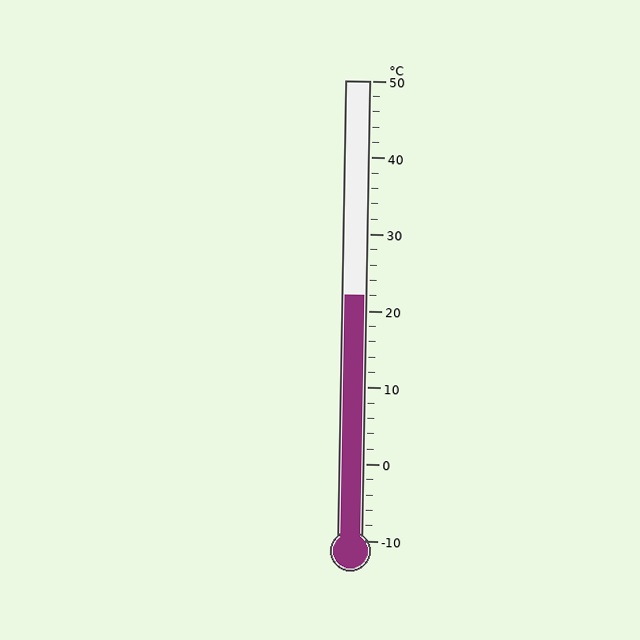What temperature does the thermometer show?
The thermometer shows approximately 22°C.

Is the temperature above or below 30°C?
The temperature is below 30°C.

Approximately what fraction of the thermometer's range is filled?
The thermometer is filled to approximately 55% of its range.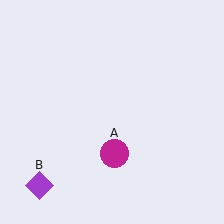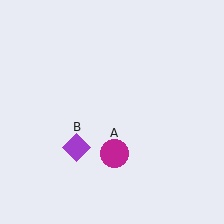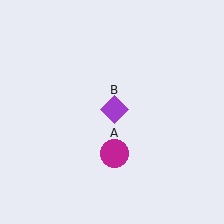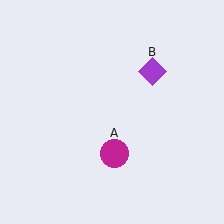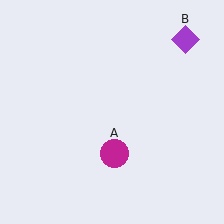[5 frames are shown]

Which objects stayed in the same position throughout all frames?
Magenta circle (object A) remained stationary.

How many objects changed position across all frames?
1 object changed position: purple diamond (object B).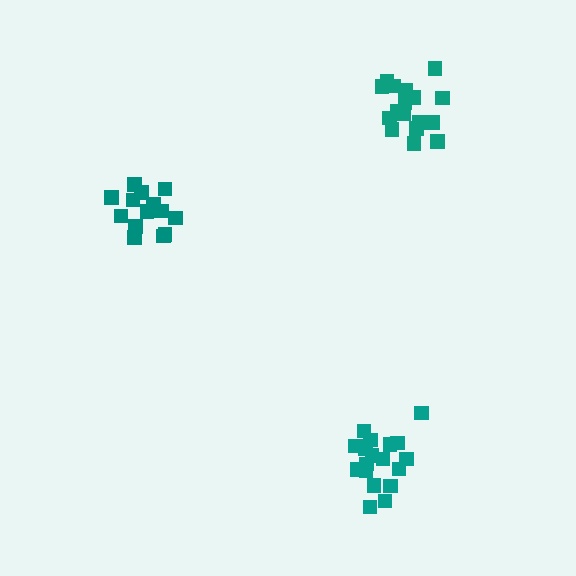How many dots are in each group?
Group 1: 18 dots, Group 2: 15 dots, Group 3: 18 dots (51 total).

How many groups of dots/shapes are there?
There are 3 groups.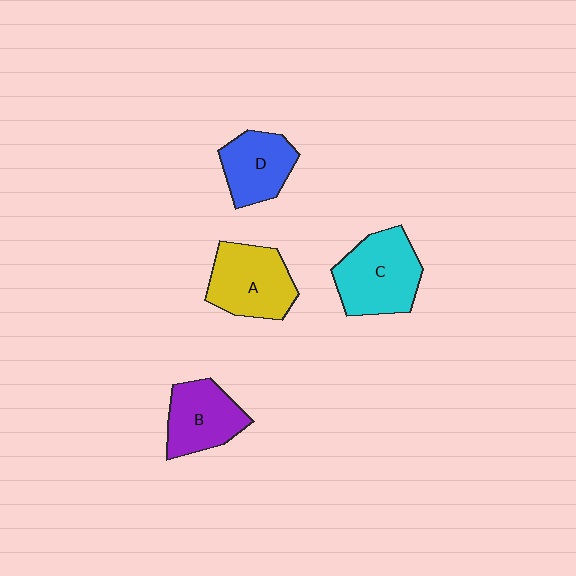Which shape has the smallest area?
Shape D (blue).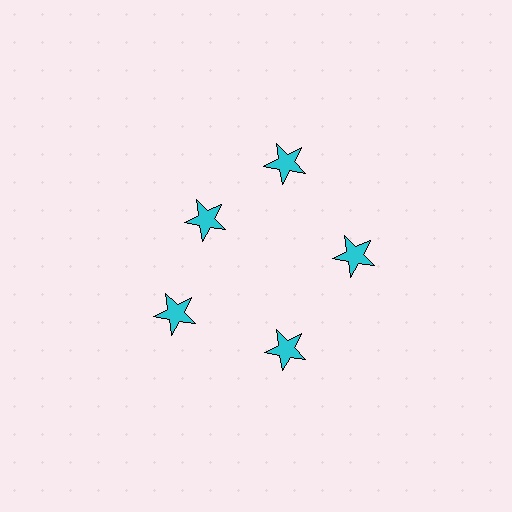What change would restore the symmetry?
The symmetry would be restored by moving it outward, back onto the ring so that all 5 stars sit at equal angles and equal distance from the center.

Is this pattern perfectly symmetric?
No. The 5 cyan stars are arranged in a ring, but one element near the 10 o'clock position is pulled inward toward the center, breaking the 5-fold rotational symmetry.